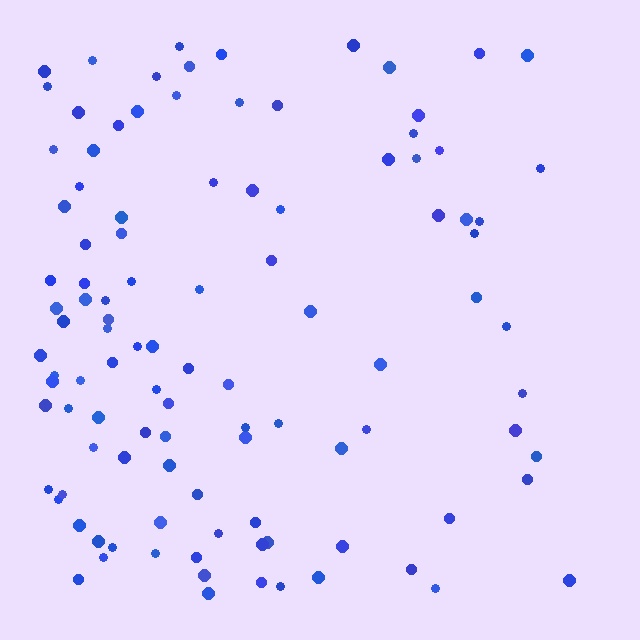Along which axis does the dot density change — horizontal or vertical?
Horizontal.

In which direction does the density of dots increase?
From right to left, with the left side densest.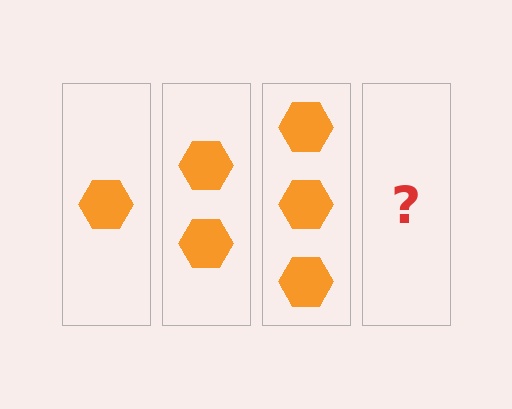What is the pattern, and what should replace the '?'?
The pattern is that each step adds one more hexagon. The '?' should be 4 hexagons.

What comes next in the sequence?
The next element should be 4 hexagons.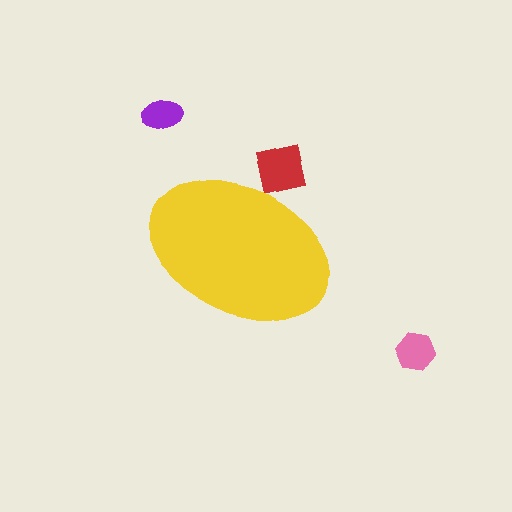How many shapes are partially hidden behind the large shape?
1 shape is partially hidden.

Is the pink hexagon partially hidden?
No, the pink hexagon is fully visible.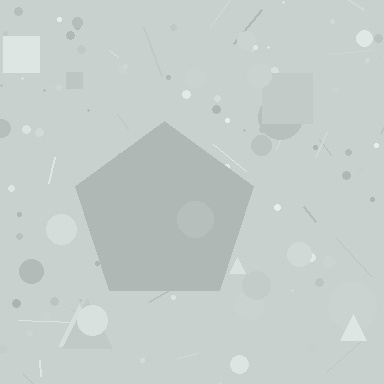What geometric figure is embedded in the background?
A pentagon is embedded in the background.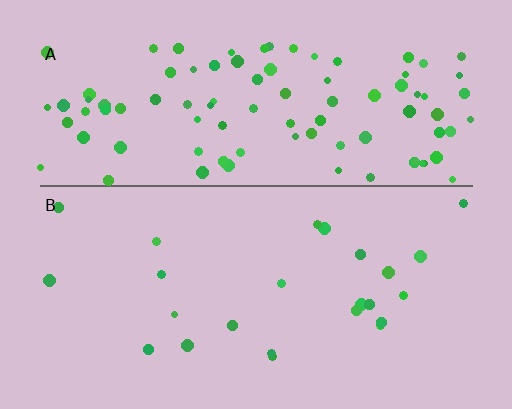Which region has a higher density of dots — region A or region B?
A (the top).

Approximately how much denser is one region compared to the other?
Approximately 4.0× — region A over region B.